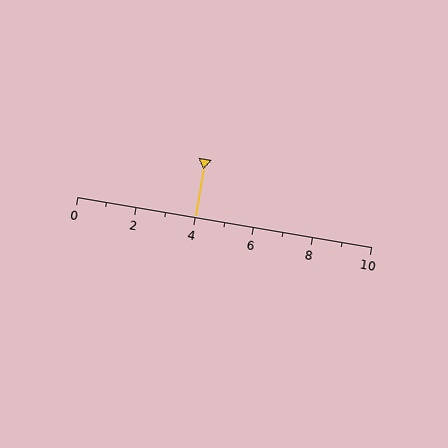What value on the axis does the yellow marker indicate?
The marker indicates approximately 4.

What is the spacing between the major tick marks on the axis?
The major ticks are spaced 2 apart.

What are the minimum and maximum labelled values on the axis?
The axis runs from 0 to 10.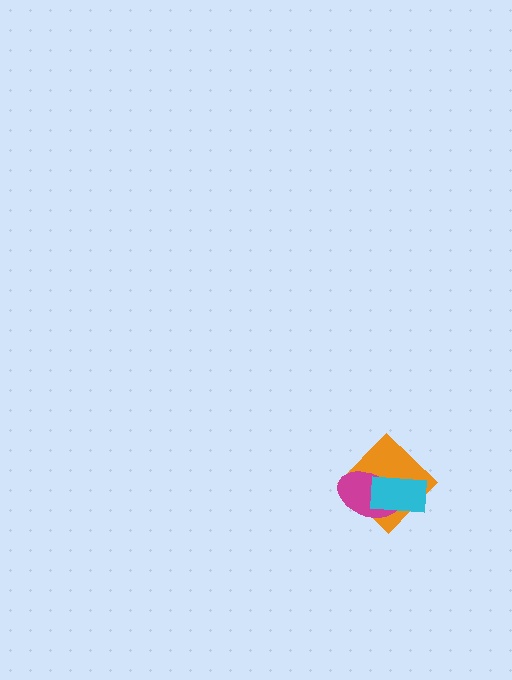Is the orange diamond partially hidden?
Yes, it is partially covered by another shape.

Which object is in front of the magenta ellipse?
The cyan rectangle is in front of the magenta ellipse.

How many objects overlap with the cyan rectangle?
2 objects overlap with the cyan rectangle.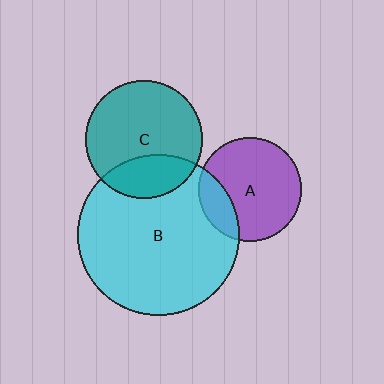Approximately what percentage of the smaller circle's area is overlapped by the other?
Approximately 25%.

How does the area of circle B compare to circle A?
Approximately 2.4 times.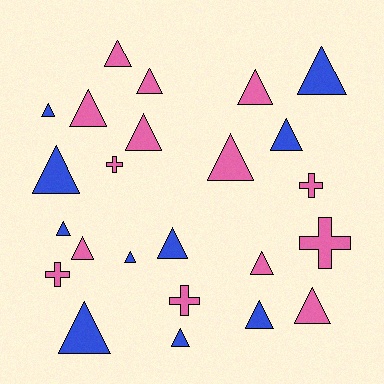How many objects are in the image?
There are 24 objects.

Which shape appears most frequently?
Triangle, with 19 objects.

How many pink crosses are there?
There are 5 pink crosses.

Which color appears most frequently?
Pink, with 14 objects.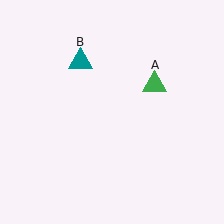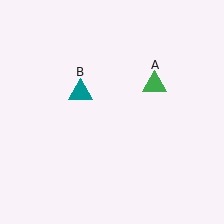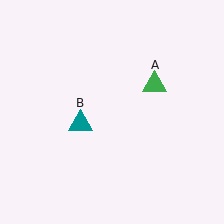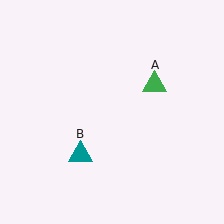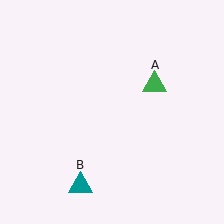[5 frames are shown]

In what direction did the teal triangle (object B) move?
The teal triangle (object B) moved down.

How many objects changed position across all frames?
1 object changed position: teal triangle (object B).